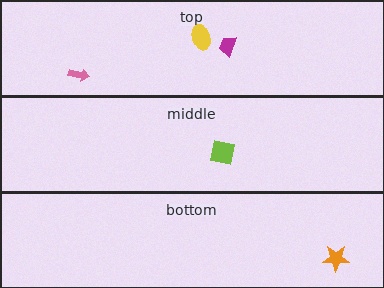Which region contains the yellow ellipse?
The top region.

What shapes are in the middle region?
The lime square.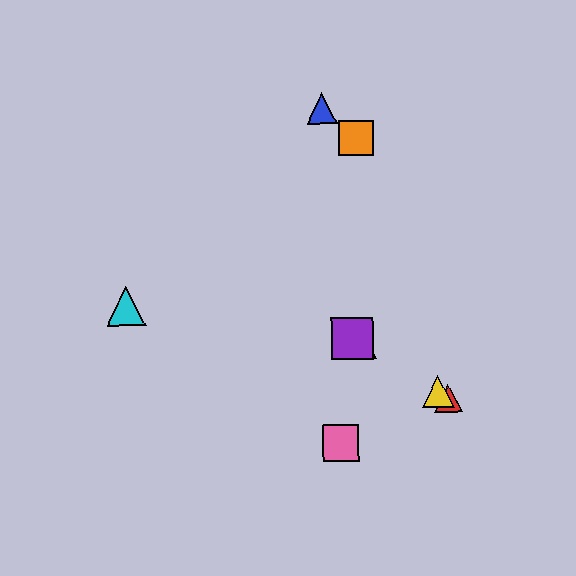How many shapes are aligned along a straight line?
4 shapes (the red triangle, the green triangle, the yellow triangle, the purple square) are aligned along a straight line.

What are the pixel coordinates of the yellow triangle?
The yellow triangle is at (438, 392).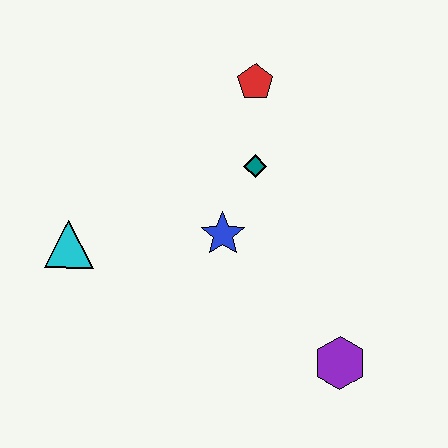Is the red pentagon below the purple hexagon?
No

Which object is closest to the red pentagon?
The teal diamond is closest to the red pentagon.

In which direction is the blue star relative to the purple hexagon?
The blue star is above the purple hexagon.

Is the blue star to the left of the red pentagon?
Yes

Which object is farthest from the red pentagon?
The purple hexagon is farthest from the red pentagon.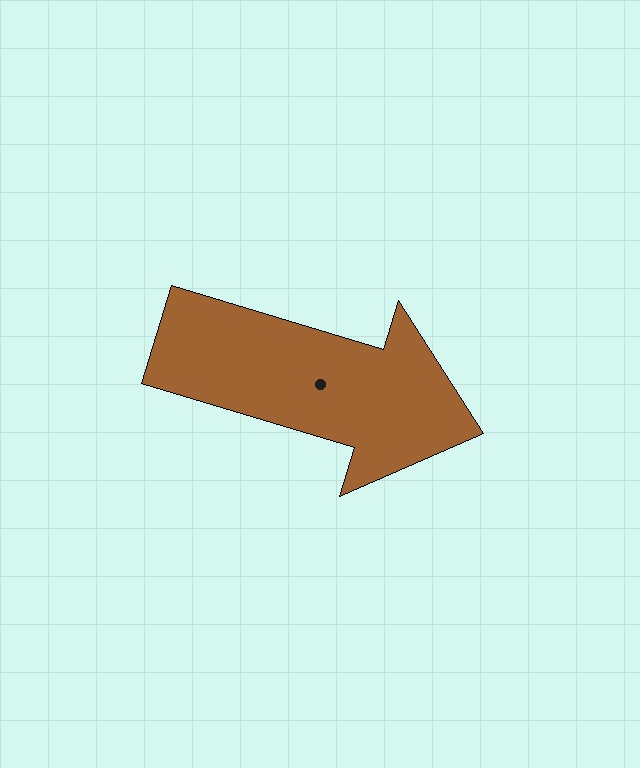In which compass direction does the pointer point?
East.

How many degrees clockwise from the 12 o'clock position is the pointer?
Approximately 107 degrees.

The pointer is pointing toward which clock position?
Roughly 4 o'clock.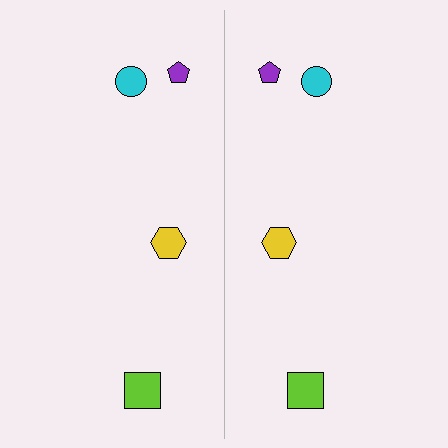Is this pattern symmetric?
Yes, this pattern has bilateral (reflection) symmetry.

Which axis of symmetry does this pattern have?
The pattern has a vertical axis of symmetry running through the center of the image.